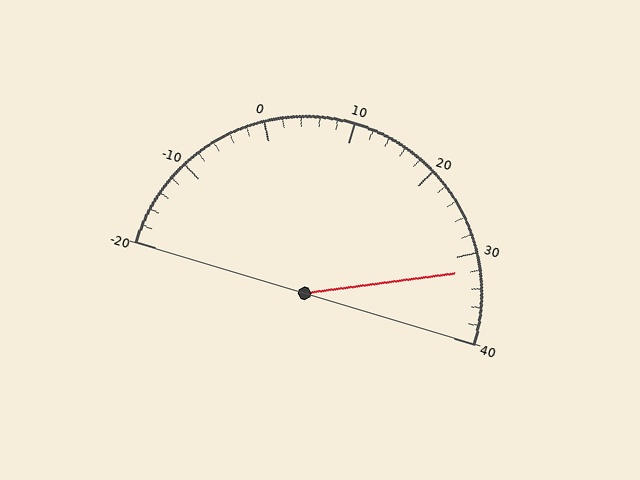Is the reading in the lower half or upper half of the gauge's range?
The reading is in the upper half of the range (-20 to 40).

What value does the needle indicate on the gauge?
The needle indicates approximately 32.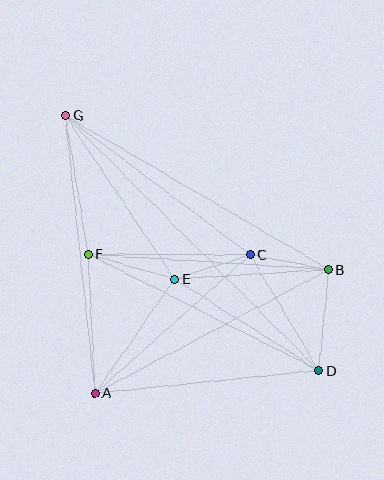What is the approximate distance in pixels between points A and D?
The distance between A and D is approximately 225 pixels.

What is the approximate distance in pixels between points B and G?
The distance between B and G is approximately 305 pixels.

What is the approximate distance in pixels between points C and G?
The distance between C and G is approximately 231 pixels.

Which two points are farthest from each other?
Points D and G are farthest from each other.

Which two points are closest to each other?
Points C and E are closest to each other.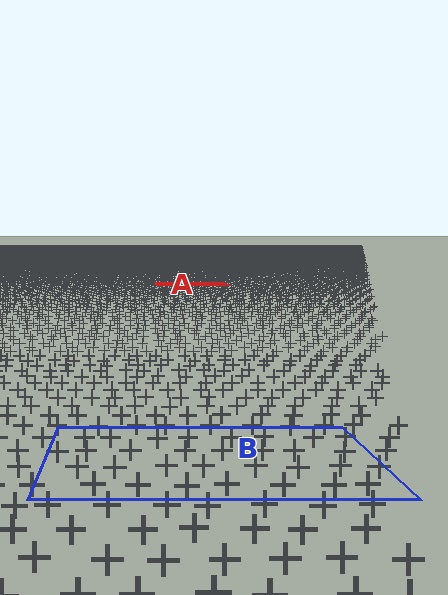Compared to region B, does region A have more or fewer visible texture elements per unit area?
Region A has more texture elements per unit area — they are packed more densely because it is farther away.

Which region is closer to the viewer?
Region B is closer. The texture elements there are larger and more spread out.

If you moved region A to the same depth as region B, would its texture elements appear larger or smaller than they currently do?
They would appear larger. At a closer depth, the same texture elements are projected at a bigger on-screen size.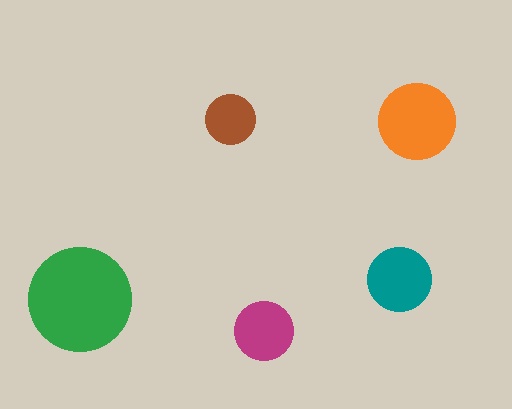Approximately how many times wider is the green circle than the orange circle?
About 1.5 times wider.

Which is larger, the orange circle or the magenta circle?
The orange one.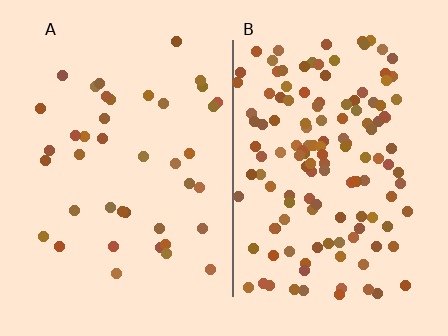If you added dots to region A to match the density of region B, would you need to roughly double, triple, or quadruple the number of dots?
Approximately triple.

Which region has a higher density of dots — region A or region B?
B (the right).